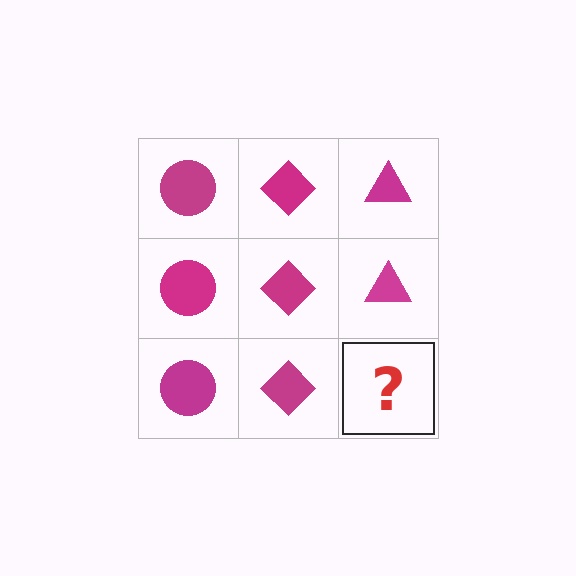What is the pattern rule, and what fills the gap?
The rule is that each column has a consistent shape. The gap should be filled with a magenta triangle.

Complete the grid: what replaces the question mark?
The question mark should be replaced with a magenta triangle.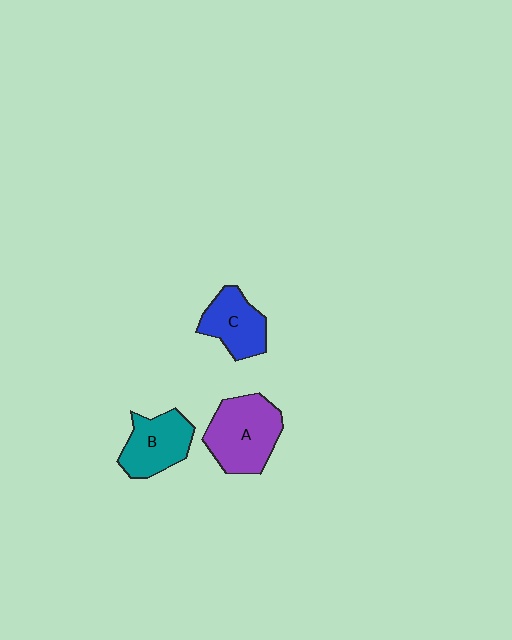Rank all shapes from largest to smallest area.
From largest to smallest: A (purple), B (teal), C (blue).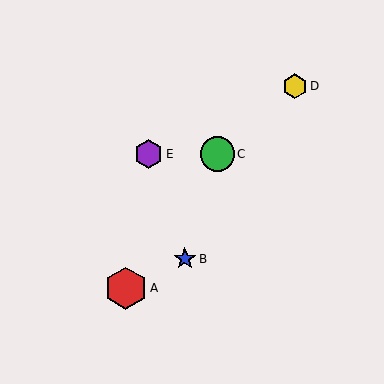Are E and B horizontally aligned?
No, E is at y≈154 and B is at y≈259.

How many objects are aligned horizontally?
2 objects (C, E) are aligned horizontally.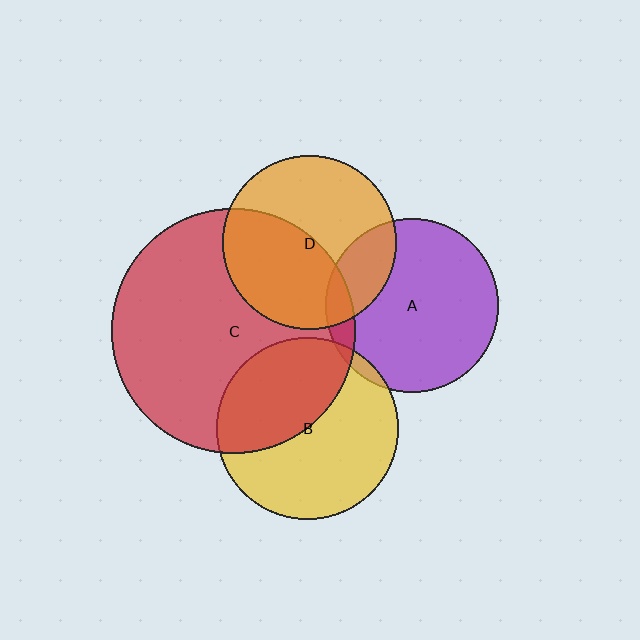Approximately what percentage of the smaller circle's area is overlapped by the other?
Approximately 5%.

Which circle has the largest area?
Circle C (red).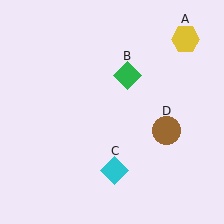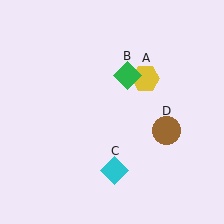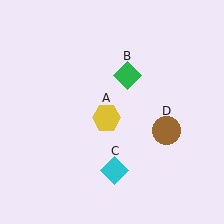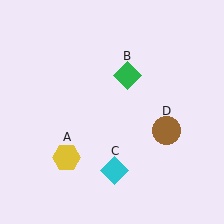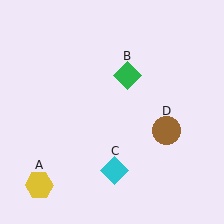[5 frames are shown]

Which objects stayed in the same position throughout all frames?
Green diamond (object B) and cyan diamond (object C) and brown circle (object D) remained stationary.